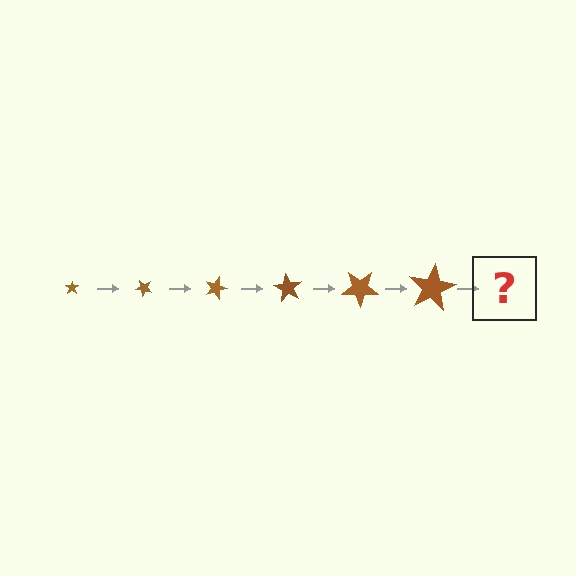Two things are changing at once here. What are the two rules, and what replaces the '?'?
The two rules are that the star grows larger each step and it rotates 45 degrees each step. The '?' should be a star, larger than the previous one and rotated 270 degrees from the start.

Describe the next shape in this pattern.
It should be a star, larger than the previous one and rotated 270 degrees from the start.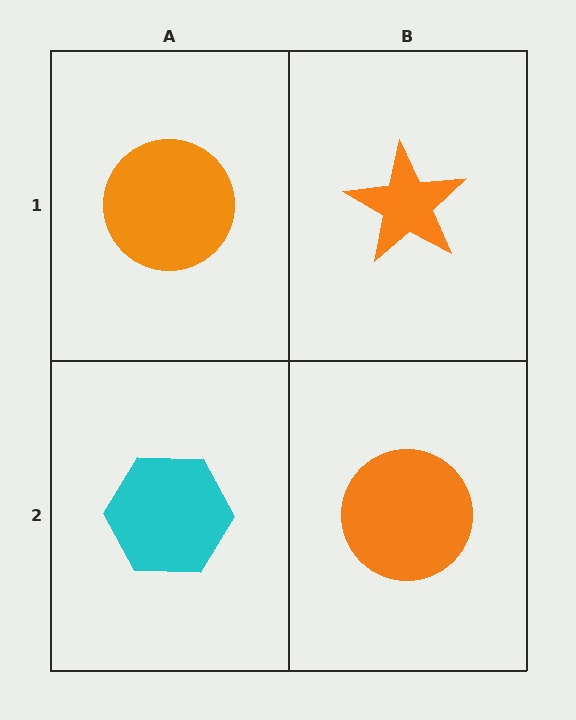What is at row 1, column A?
An orange circle.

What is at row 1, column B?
An orange star.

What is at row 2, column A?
A cyan hexagon.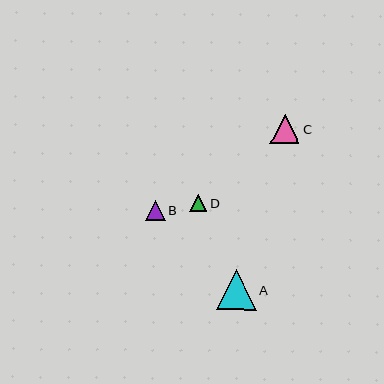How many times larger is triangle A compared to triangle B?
Triangle A is approximately 2.0 times the size of triangle B.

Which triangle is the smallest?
Triangle D is the smallest with a size of approximately 17 pixels.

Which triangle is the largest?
Triangle A is the largest with a size of approximately 40 pixels.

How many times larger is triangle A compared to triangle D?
Triangle A is approximately 2.3 times the size of triangle D.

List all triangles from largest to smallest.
From largest to smallest: A, C, B, D.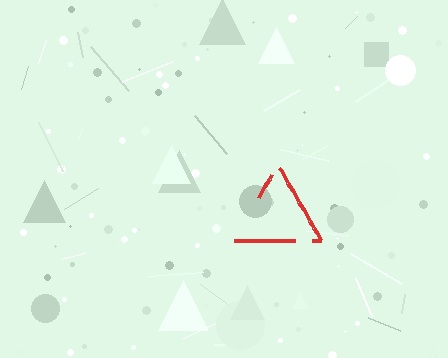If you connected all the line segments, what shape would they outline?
They would outline a triangle.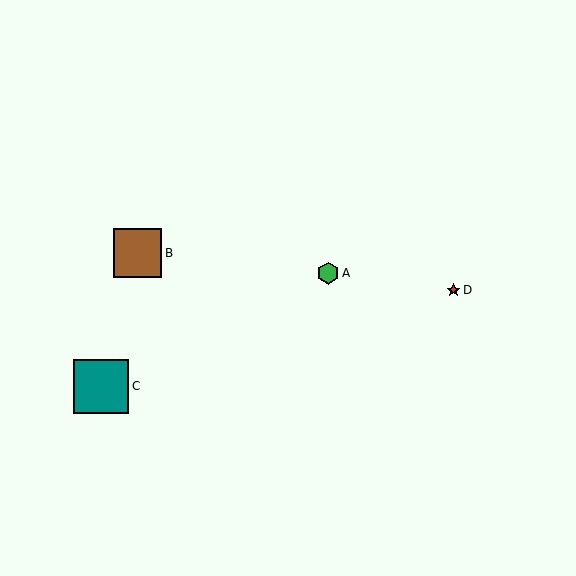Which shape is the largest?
The teal square (labeled C) is the largest.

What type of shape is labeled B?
Shape B is a brown square.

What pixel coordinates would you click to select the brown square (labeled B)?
Click at (137, 253) to select the brown square B.